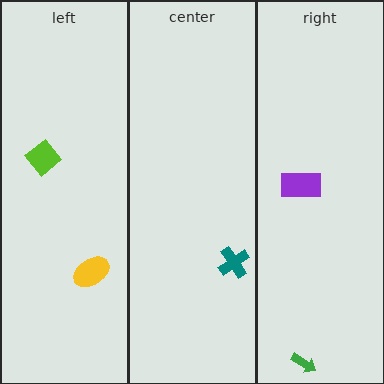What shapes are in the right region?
The green arrow, the purple rectangle.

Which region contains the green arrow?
The right region.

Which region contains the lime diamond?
The left region.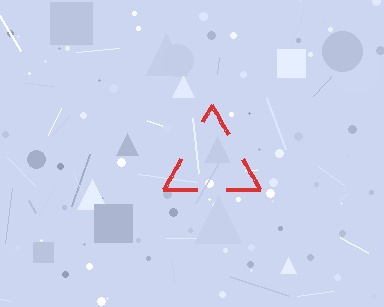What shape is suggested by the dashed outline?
The dashed outline suggests a triangle.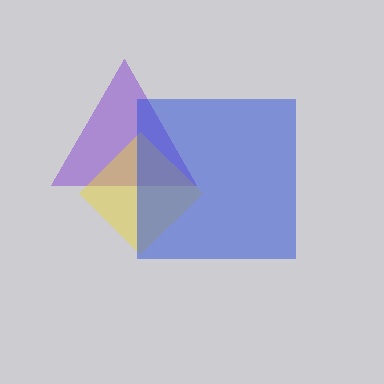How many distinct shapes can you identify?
There are 3 distinct shapes: a purple triangle, a yellow diamond, a blue square.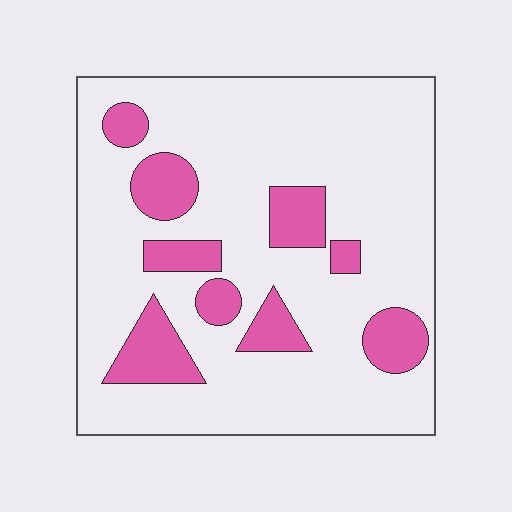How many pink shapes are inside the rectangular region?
9.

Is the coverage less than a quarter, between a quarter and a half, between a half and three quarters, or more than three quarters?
Less than a quarter.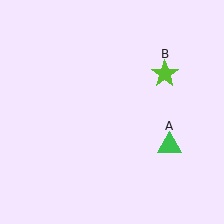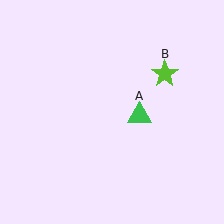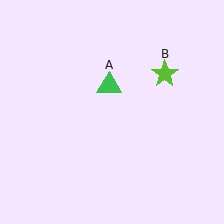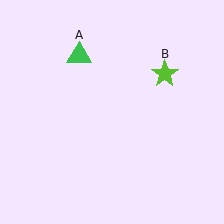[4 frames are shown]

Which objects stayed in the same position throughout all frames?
Lime star (object B) remained stationary.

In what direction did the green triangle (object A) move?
The green triangle (object A) moved up and to the left.